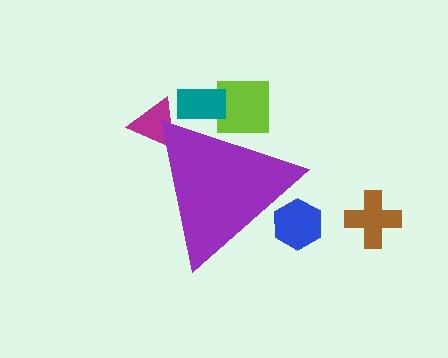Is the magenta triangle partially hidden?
Yes, the magenta triangle is partially hidden behind the purple triangle.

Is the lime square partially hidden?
Yes, the lime square is partially hidden behind the purple triangle.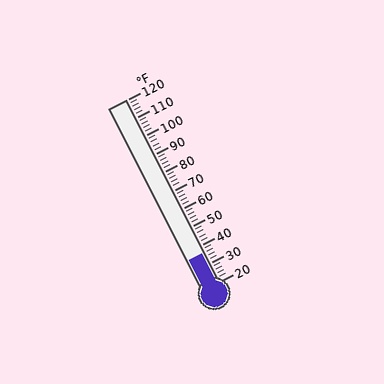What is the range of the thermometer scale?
The thermometer scale ranges from 20°F to 120°F.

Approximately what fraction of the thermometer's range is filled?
The thermometer is filled to approximately 15% of its range.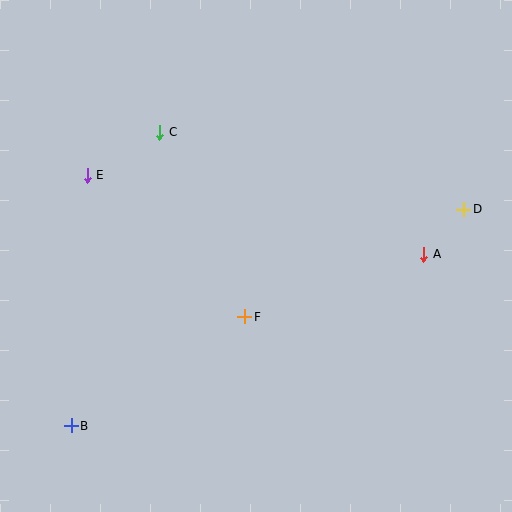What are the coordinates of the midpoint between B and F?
The midpoint between B and F is at (158, 371).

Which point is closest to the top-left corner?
Point E is closest to the top-left corner.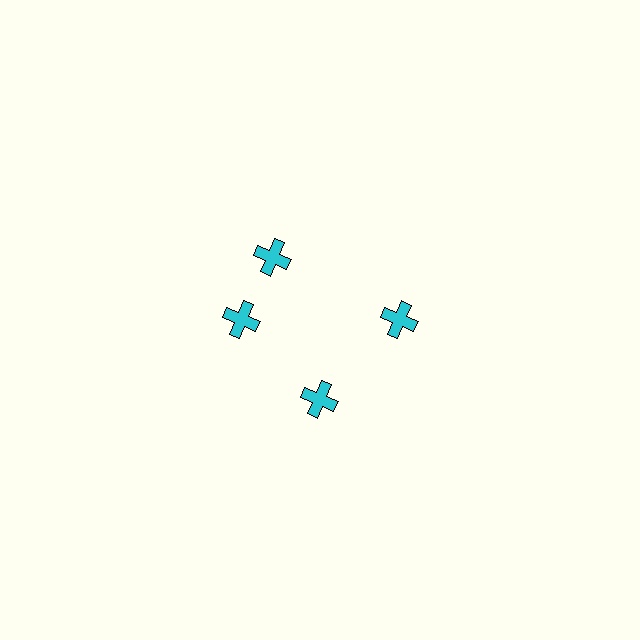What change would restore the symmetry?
The symmetry would be restored by rotating it back into even spacing with its neighbors so that all 4 crosses sit at equal angles and equal distance from the center.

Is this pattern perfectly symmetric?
No. The 4 cyan crosses are arranged in a ring, but one element near the 12 o'clock position is rotated out of alignment along the ring, breaking the 4-fold rotational symmetry.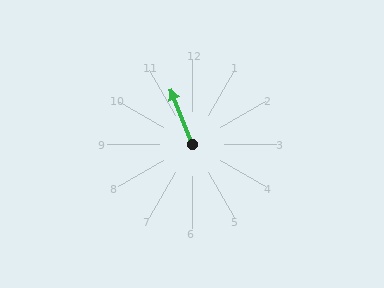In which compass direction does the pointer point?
North.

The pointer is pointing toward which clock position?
Roughly 11 o'clock.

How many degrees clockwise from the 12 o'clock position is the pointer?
Approximately 339 degrees.